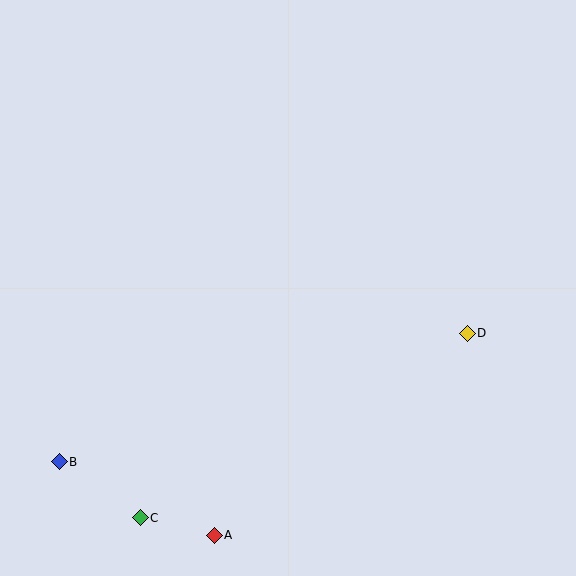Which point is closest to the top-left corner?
Point B is closest to the top-left corner.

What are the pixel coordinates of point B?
Point B is at (59, 462).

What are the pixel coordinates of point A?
Point A is at (214, 535).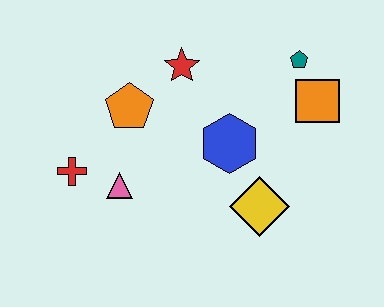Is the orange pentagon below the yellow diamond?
No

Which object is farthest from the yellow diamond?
The red cross is farthest from the yellow diamond.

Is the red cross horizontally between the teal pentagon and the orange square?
No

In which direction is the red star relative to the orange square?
The red star is to the left of the orange square.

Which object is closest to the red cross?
The pink triangle is closest to the red cross.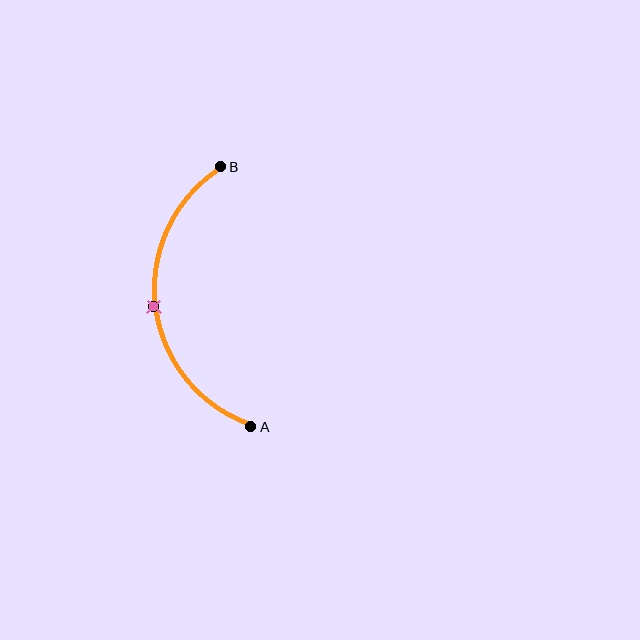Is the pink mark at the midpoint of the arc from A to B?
Yes. The pink mark lies on the arc at equal arc-length from both A and B — it is the arc midpoint.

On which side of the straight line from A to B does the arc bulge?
The arc bulges to the left of the straight line connecting A and B.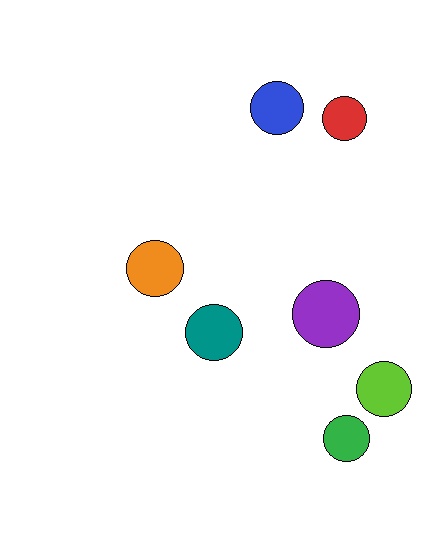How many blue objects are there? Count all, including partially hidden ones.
There is 1 blue object.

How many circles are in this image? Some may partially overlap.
There are 7 circles.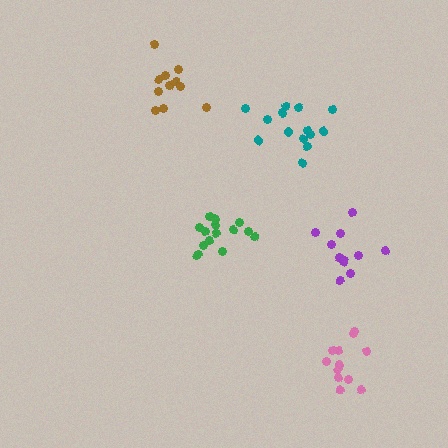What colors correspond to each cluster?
The clusters are colored: teal, green, brown, pink, purple.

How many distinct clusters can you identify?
There are 5 distinct clusters.